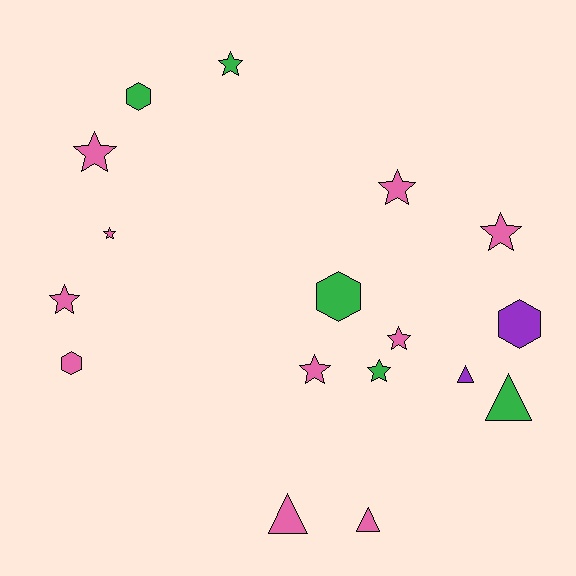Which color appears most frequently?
Pink, with 10 objects.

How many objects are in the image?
There are 17 objects.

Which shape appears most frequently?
Star, with 9 objects.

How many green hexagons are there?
There are 2 green hexagons.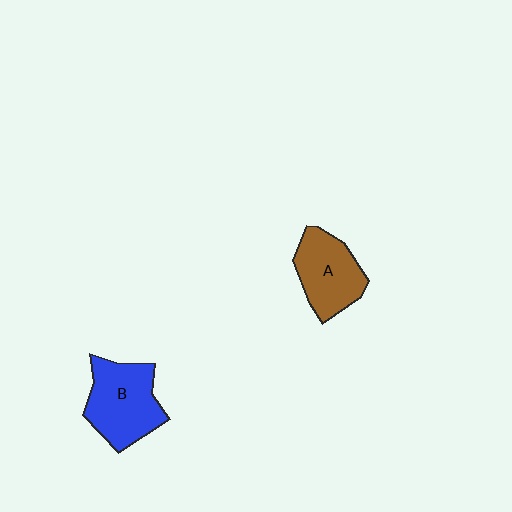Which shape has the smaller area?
Shape A (brown).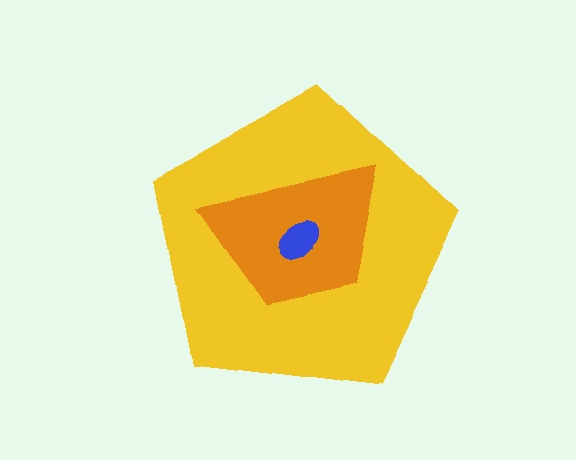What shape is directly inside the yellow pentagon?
The orange trapezoid.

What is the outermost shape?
The yellow pentagon.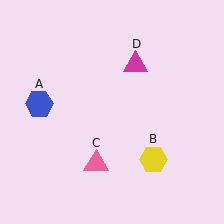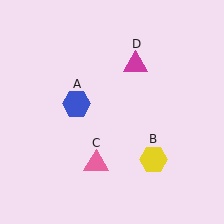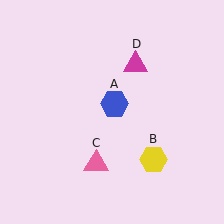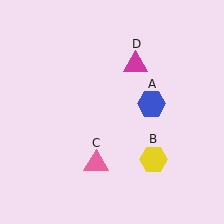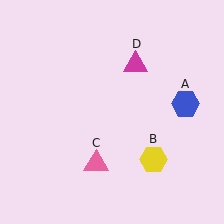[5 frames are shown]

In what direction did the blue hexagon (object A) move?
The blue hexagon (object A) moved right.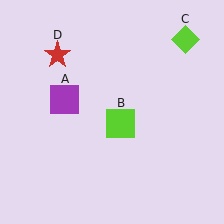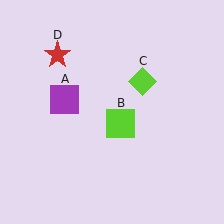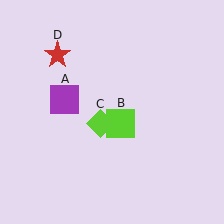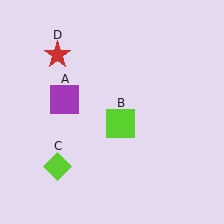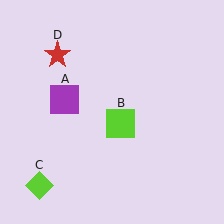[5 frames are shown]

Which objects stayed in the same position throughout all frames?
Purple square (object A) and lime square (object B) and red star (object D) remained stationary.